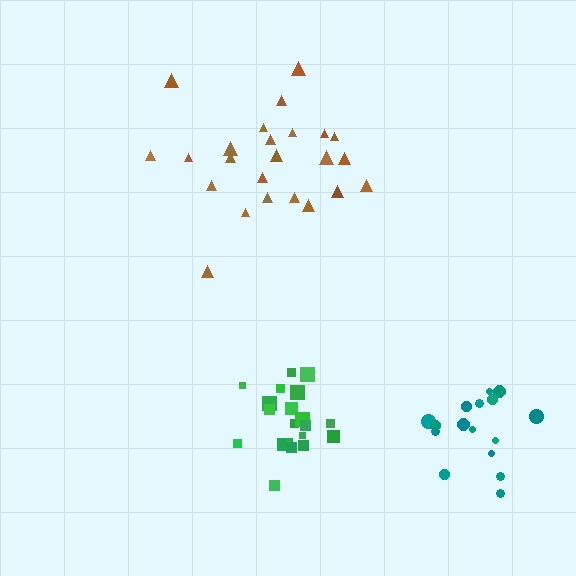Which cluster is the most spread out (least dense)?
Brown.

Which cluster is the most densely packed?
Green.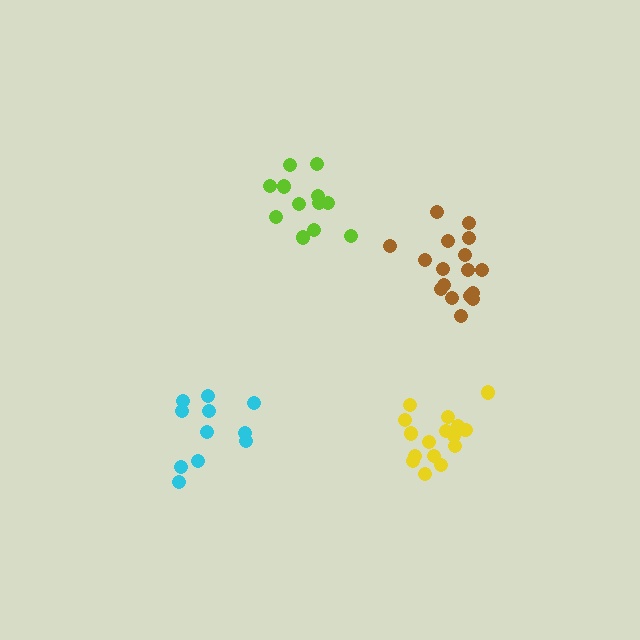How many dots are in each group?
Group 1: 12 dots, Group 2: 17 dots, Group 3: 11 dots, Group 4: 16 dots (56 total).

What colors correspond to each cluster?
The clusters are colored: lime, brown, cyan, yellow.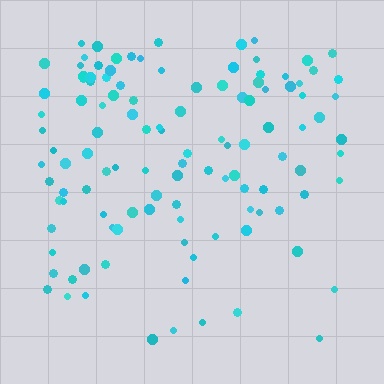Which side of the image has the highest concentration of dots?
The top.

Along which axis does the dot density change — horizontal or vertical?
Vertical.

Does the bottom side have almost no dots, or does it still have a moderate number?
Still a moderate number, just noticeably fewer than the top.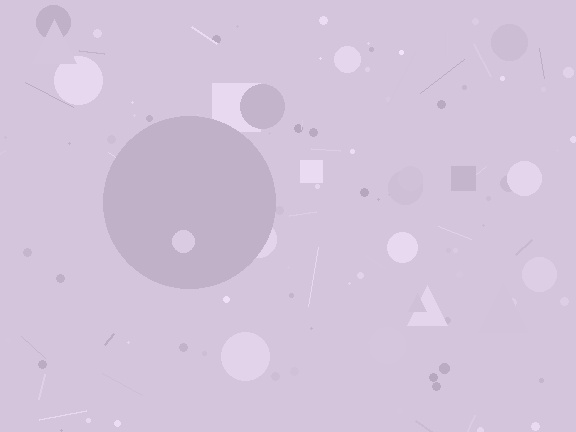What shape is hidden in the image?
A circle is hidden in the image.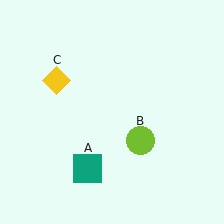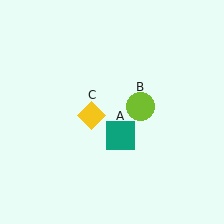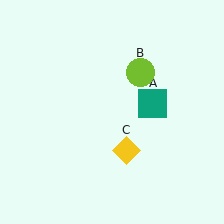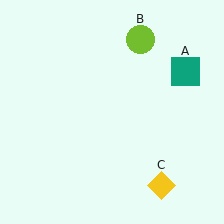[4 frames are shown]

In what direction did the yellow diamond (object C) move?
The yellow diamond (object C) moved down and to the right.